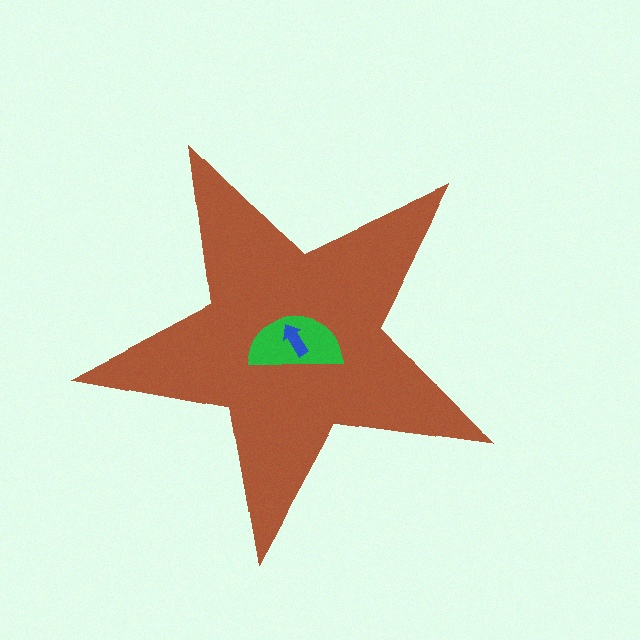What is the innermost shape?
The blue arrow.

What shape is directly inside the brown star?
The green semicircle.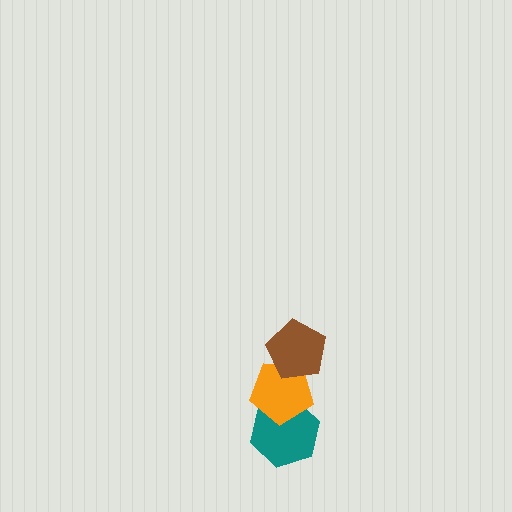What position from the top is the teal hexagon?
The teal hexagon is 3rd from the top.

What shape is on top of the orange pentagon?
The brown pentagon is on top of the orange pentagon.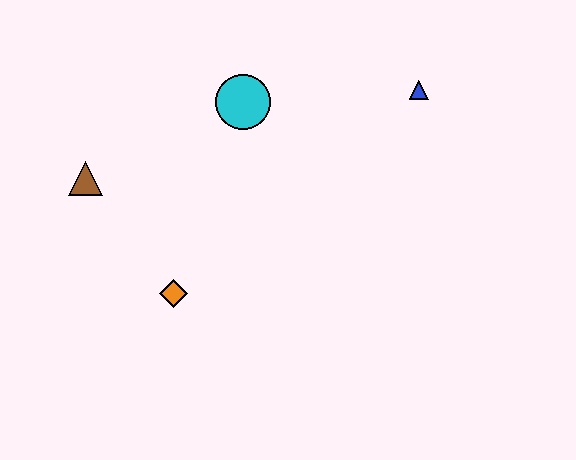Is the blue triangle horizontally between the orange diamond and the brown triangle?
No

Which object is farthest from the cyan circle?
The orange diamond is farthest from the cyan circle.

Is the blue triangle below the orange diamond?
No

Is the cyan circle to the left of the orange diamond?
No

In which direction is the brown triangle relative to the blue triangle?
The brown triangle is to the left of the blue triangle.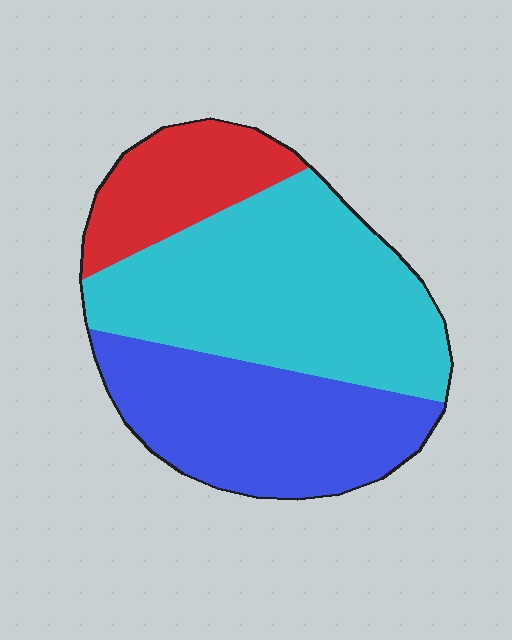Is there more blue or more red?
Blue.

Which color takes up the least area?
Red, at roughly 20%.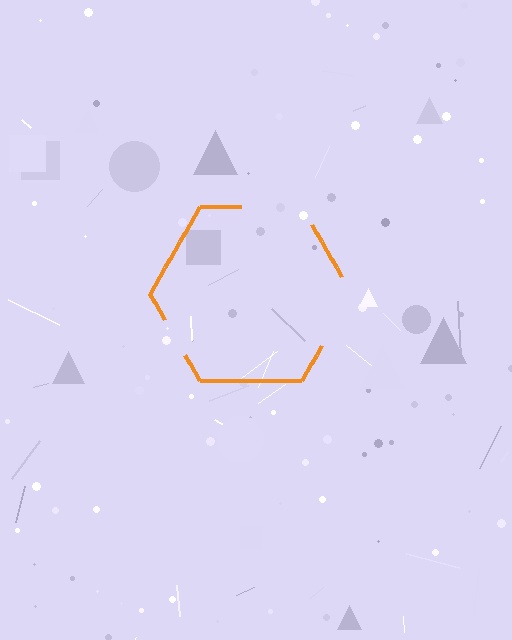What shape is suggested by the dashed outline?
The dashed outline suggests a hexagon.